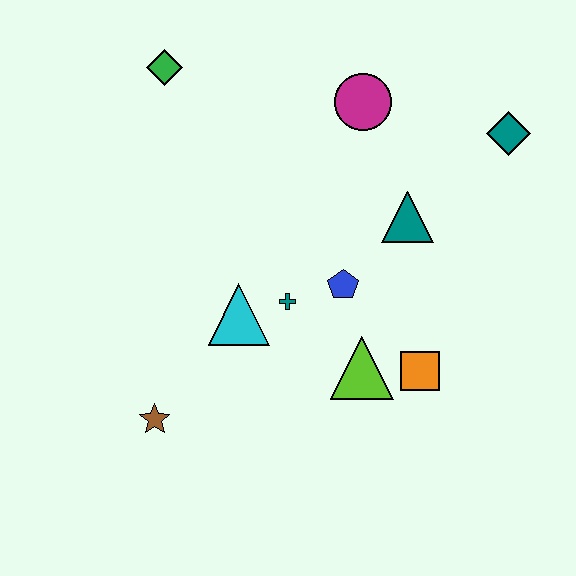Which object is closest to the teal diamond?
The teal triangle is closest to the teal diamond.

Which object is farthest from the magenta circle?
The brown star is farthest from the magenta circle.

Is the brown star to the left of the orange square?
Yes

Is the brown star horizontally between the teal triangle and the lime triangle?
No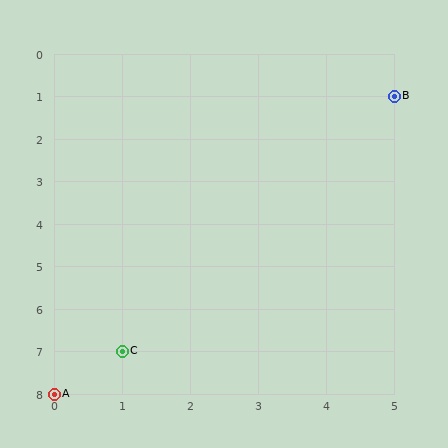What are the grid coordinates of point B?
Point B is at grid coordinates (5, 1).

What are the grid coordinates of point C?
Point C is at grid coordinates (1, 7).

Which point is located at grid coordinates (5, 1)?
Point B is at (5, 1).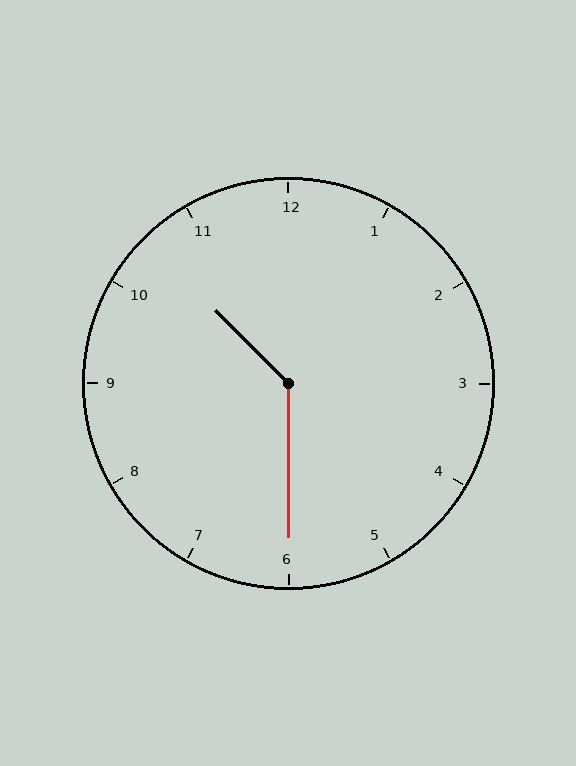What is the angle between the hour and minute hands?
Approximately 135 degrees.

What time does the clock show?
10:30.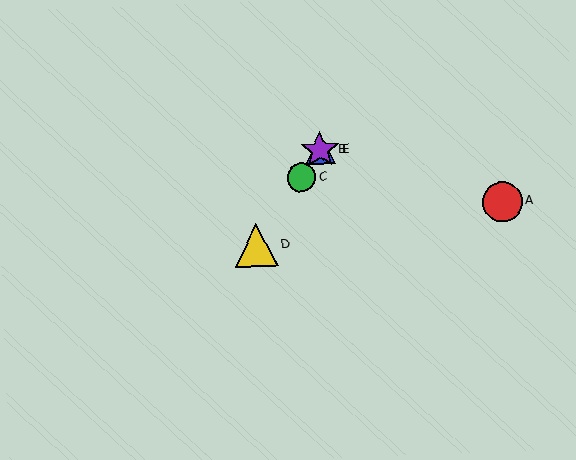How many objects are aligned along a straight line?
4 objects (B, C, D, E) are aligned along a straight line.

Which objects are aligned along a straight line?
Objects B, C, D, E are aligned along a straight line.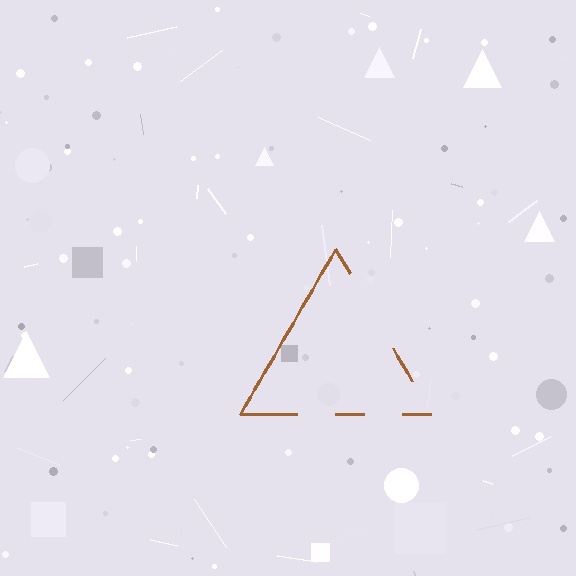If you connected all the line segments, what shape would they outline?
They would outline a triangle.